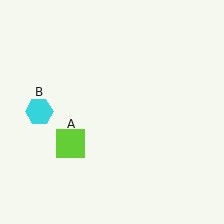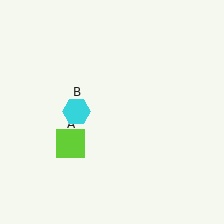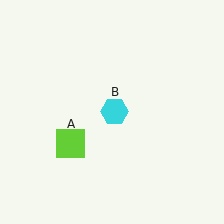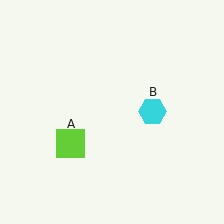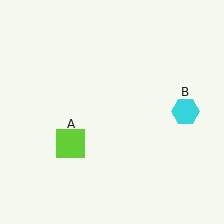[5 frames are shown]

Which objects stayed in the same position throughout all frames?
Lime square (object A) remained stationary.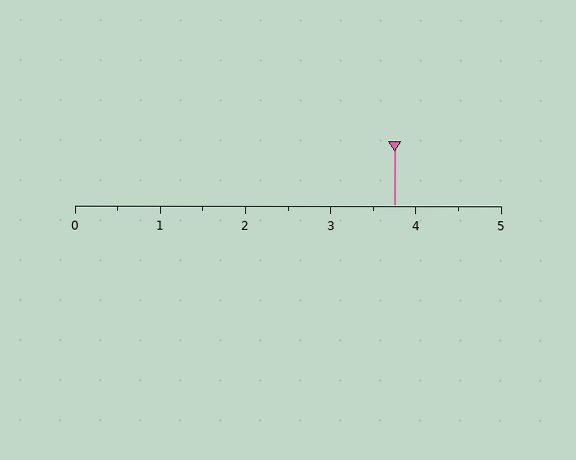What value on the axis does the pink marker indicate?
The marker indicates approximately 3.8.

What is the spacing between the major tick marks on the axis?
The major ticks are spaced 1 apart.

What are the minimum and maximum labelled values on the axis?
The axis runs from 0 to 5.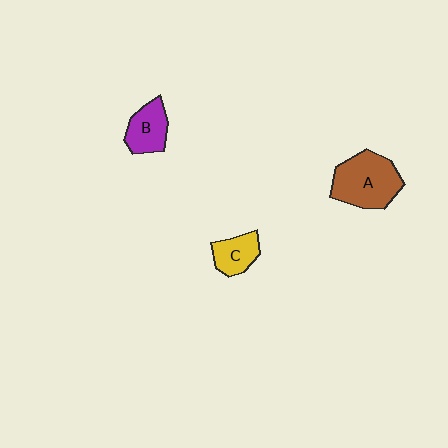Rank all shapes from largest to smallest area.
From largest to smallest: A (brown), B (purple), C (yellow).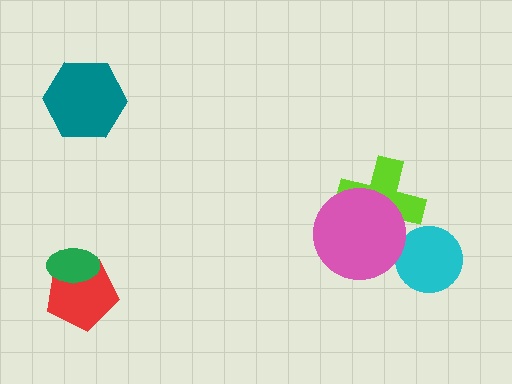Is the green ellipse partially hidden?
No, no other shape covers it.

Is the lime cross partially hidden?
Yes, it is partially covered by another shape.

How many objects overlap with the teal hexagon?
0 objects overlap with the teal hexagon.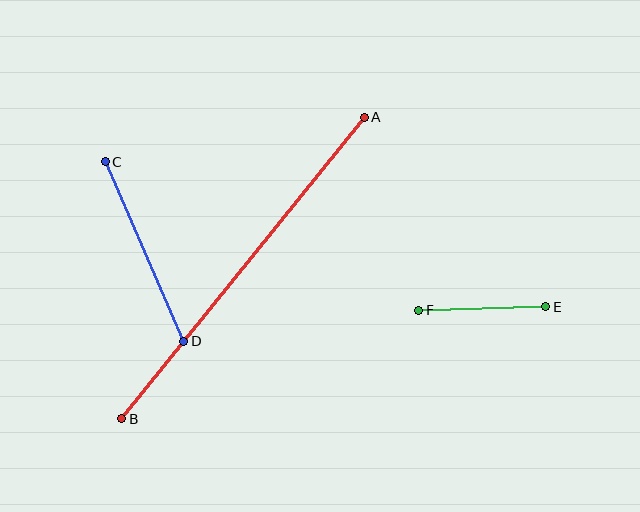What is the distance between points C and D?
The distance is approximately 196 pixels.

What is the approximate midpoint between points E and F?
The midpoint is at approximately (482, 308) pixels.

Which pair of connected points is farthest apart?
Points A and B are farthest apart.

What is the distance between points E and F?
The distance is approximately 127 pixels.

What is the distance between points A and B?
The distance is approximately 387 pixels.